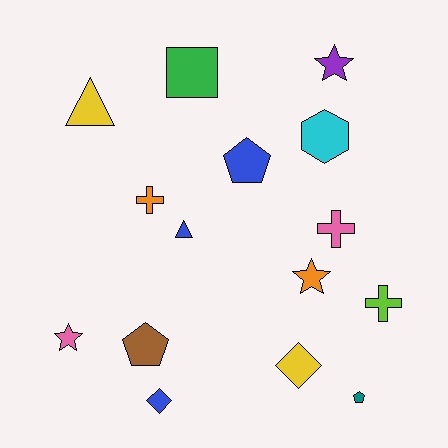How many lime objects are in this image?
There is 1 lime object.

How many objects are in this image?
There are 15 objects.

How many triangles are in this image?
There are 2 triangles.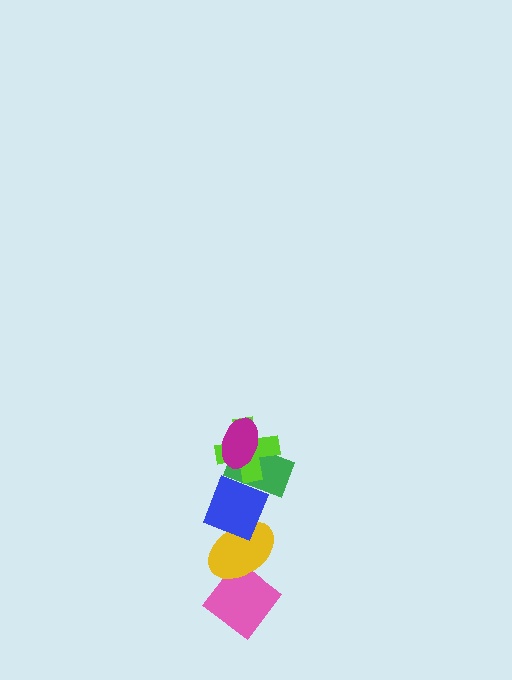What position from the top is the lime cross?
The lime cross is 2nd from the top.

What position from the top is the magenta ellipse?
The magenta ellipse is 1st from the top.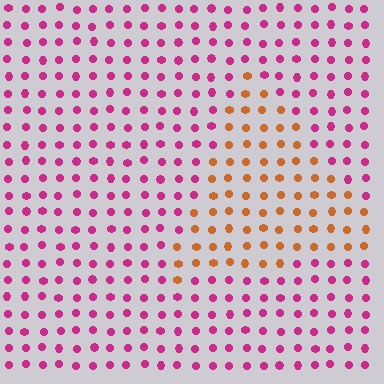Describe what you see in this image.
The image is filled with small magenta elements in a uniform arrangement. A triangle-shaped region is visible where the elements are tinted to a slightly different hue, forming a subtle color boundary.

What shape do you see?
I see a triangle.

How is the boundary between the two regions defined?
The boundary is defined purely by a slight shift in hue (about 60 degrees). Spacing, size, and orientation are identical on both sides.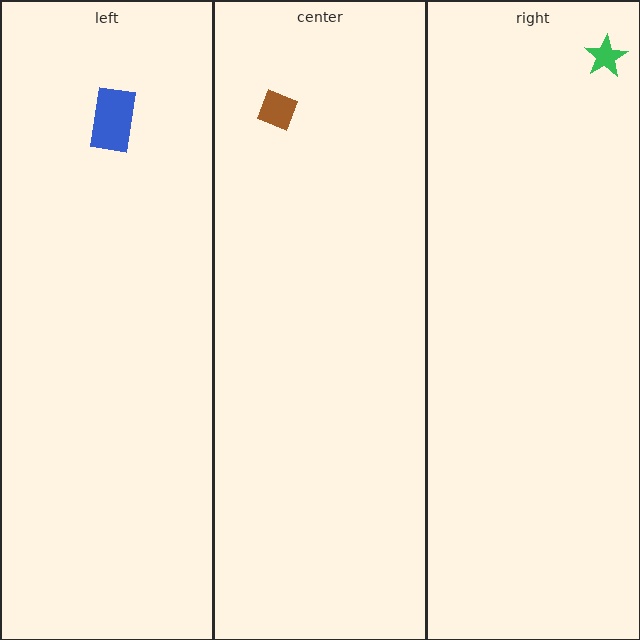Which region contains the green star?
The right region.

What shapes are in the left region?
The blue rectangle.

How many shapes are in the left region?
1.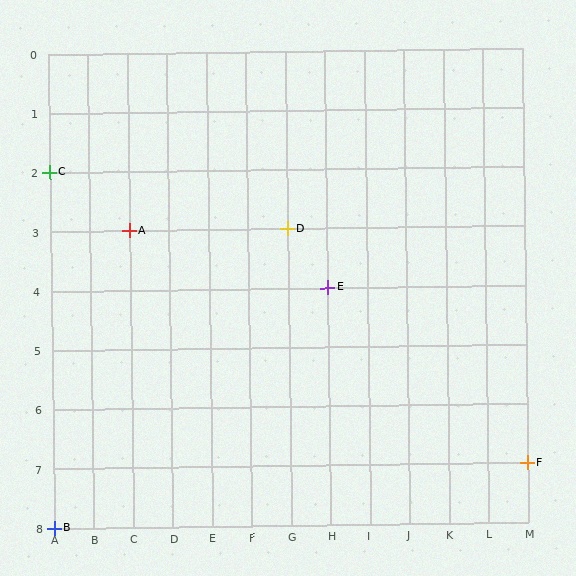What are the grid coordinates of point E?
Point E is at grid coordinates (H, 4).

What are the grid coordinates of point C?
Point C is at grid coordinates (A, 2).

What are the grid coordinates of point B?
Point B is at grid coordinates (A, 8).